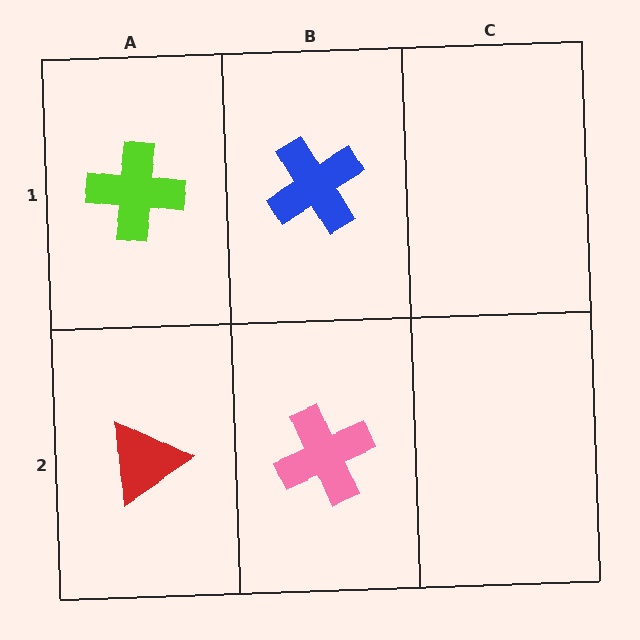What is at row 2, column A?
A red triangle.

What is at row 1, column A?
A lime cross.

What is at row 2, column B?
A pink cross.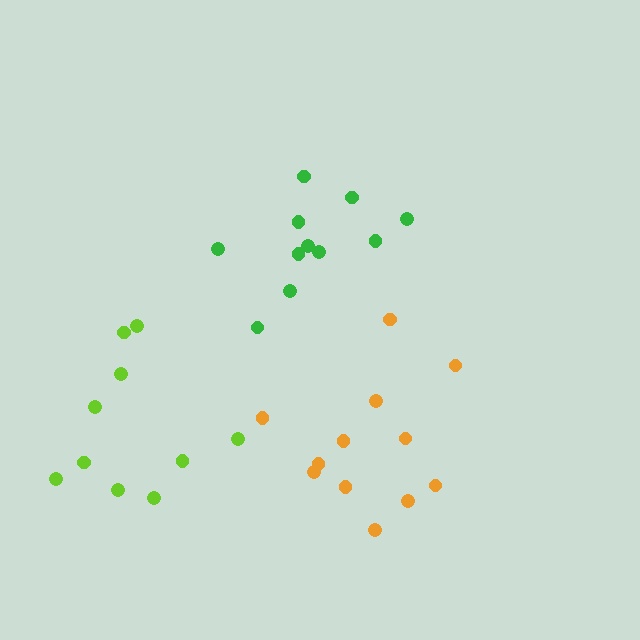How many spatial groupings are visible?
There are 3 spatial groupings.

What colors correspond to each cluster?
The clusters are colored: orange, green, lime.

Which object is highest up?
The green cluster is topmost.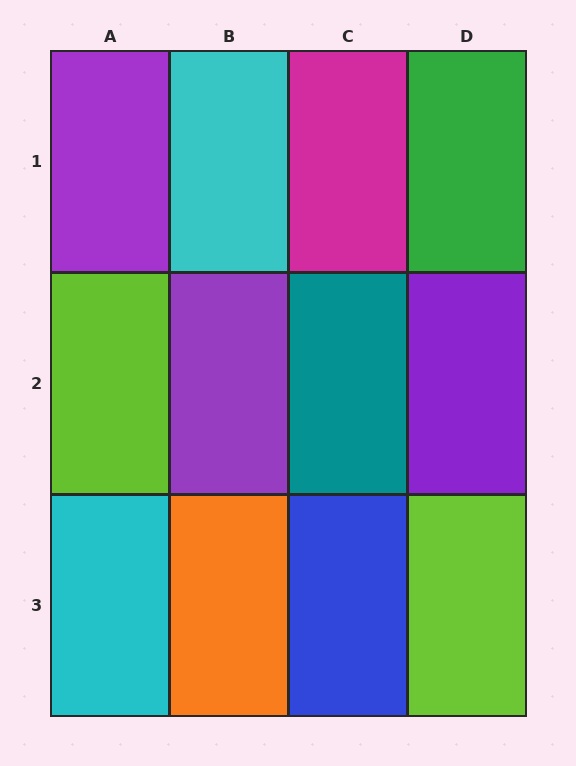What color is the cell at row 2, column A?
Lime.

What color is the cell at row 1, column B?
Cyan.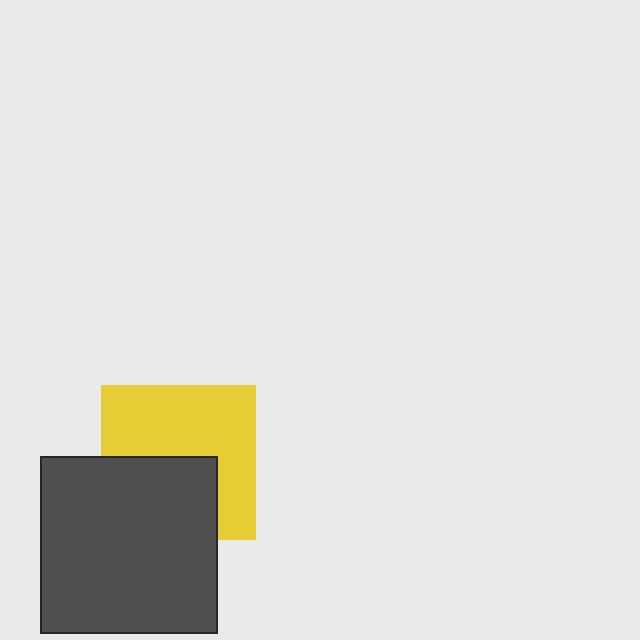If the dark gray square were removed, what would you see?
You would see the complete yellow square.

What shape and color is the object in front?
The object in front is a dark gray square.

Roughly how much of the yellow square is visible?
About half of it is visible (roughly 59%).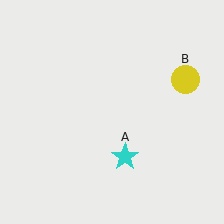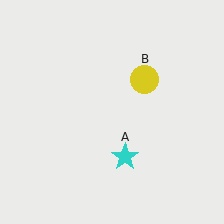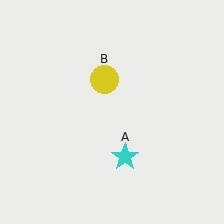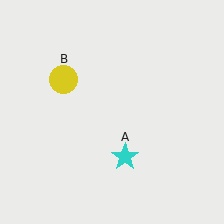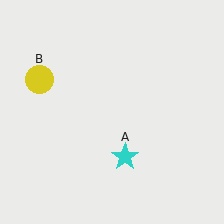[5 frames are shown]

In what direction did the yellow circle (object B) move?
The yellow circle (object B) moved left.